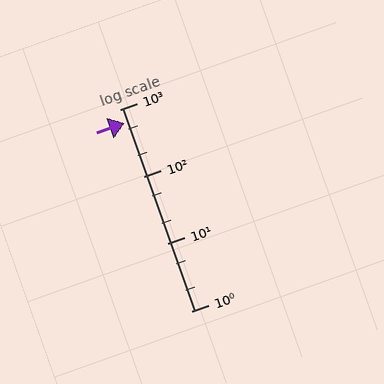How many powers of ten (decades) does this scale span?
The scale spans 3 decades, from 1 to 1000.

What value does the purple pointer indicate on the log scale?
The pointer indicates approximately 630.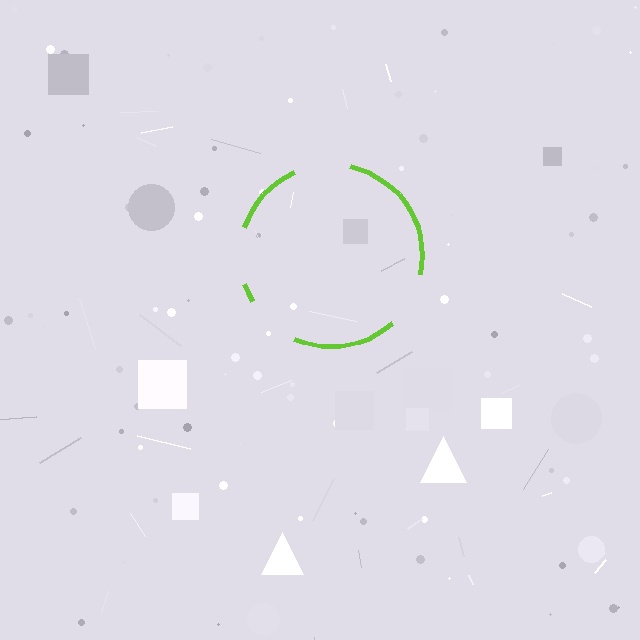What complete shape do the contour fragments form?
The contour fragments form a circle.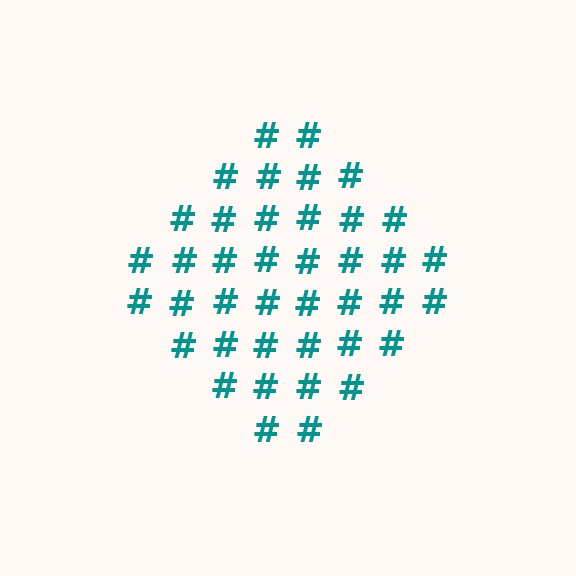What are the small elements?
The small elements are hash symbols.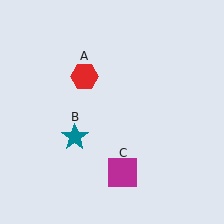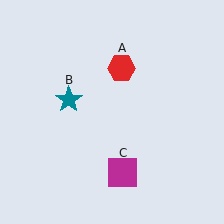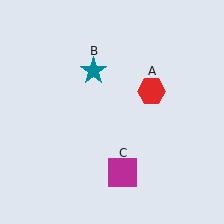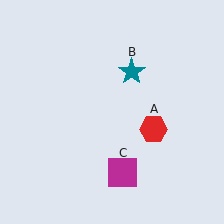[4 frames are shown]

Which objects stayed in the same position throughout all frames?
Magenta square (object C) remained stationary.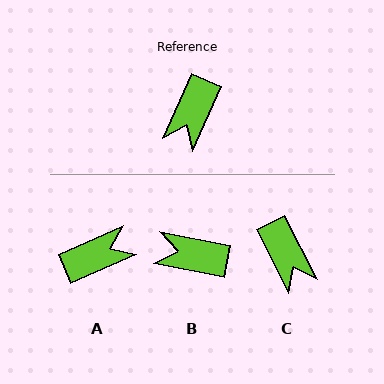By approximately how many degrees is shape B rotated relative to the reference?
Approximately 78 degrees clockwise.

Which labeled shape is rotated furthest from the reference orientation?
A, about 137 degrees away.